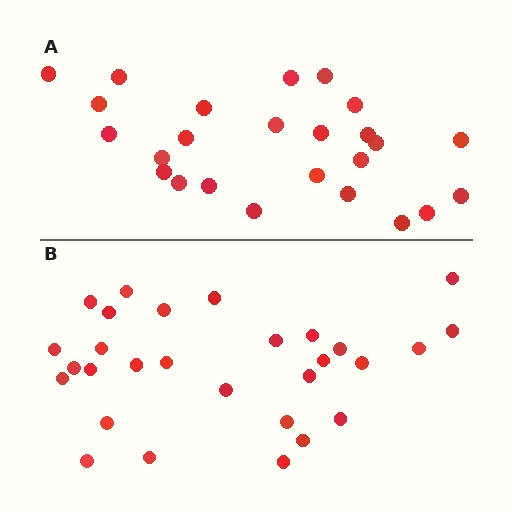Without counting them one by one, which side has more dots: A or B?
Region B (the bottom region) has more dots.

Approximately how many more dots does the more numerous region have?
Region B has about 4 more dots than region A.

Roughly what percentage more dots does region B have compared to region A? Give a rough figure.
About 15% more.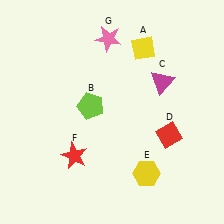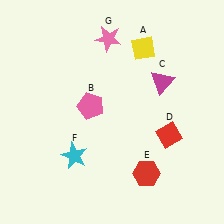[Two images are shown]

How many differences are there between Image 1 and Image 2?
There are 3 differences between the two images.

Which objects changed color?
B changed from lime to pink. E changed from yellow to red. F changed from red to cyan.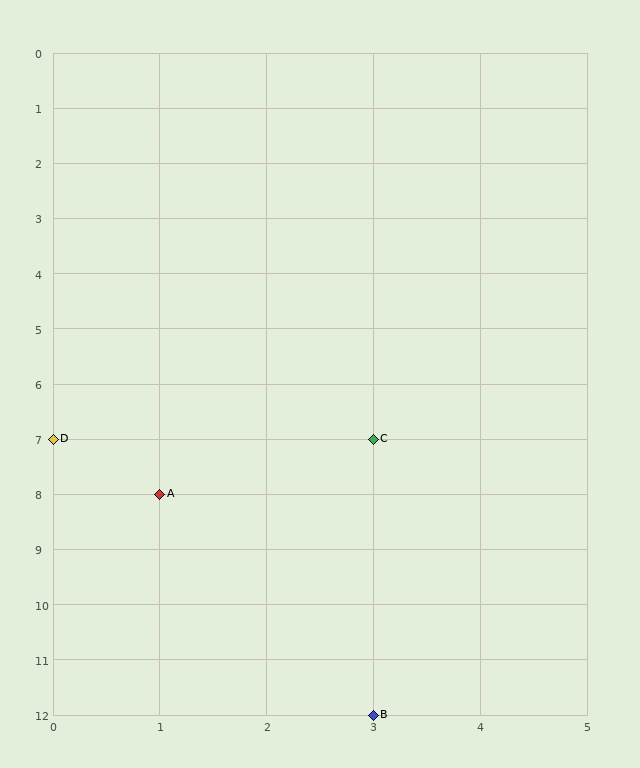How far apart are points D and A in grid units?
Points D and A are 1 column and 1 row apart (about 1.4 grid units diagonally).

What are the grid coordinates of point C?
Point C is at grid coordinates (3, 7).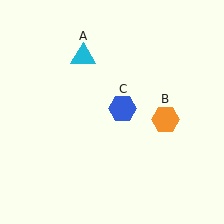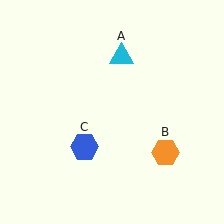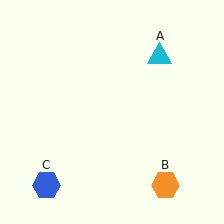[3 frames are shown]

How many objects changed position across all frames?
3 objects changed position: cyan triangle (object A), orange hexagon (object B), blue hexagon (object C).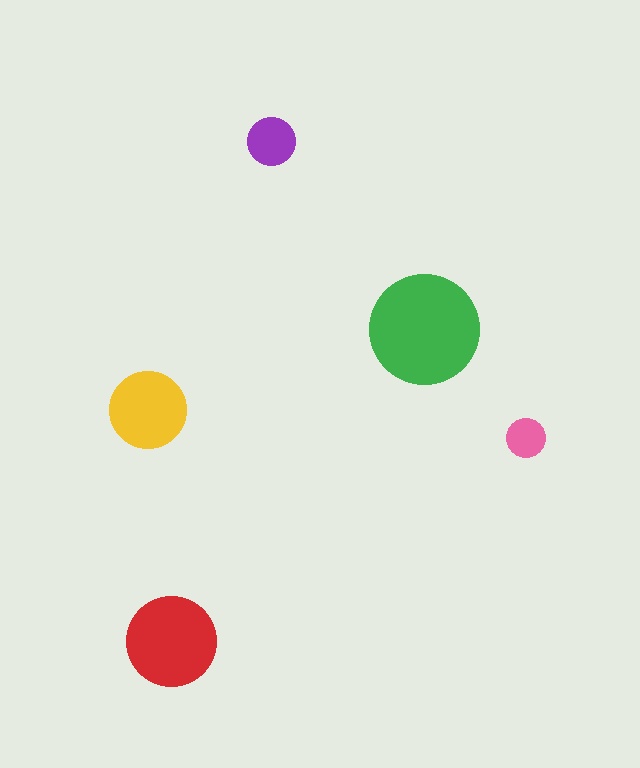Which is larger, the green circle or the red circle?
The green one.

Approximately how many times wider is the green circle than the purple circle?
About 2.5 times wider.